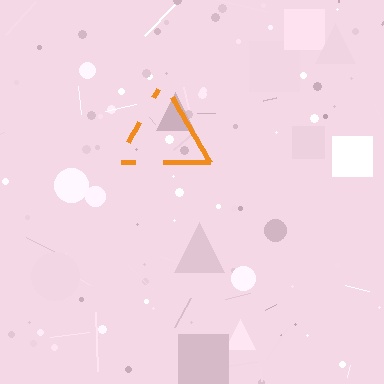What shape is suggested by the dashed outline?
The dashed outline suggests a triangle.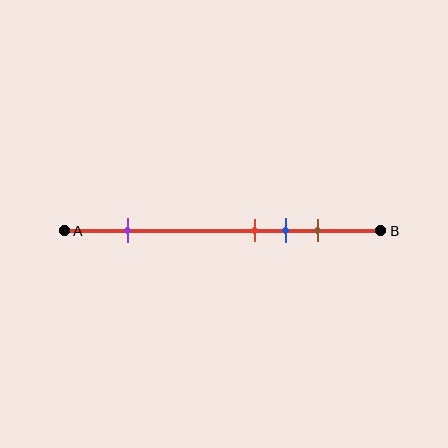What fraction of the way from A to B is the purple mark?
The purple mark is approximately 20% (0.2) of the way from A to B.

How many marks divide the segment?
There are 4 marks dividing the segment.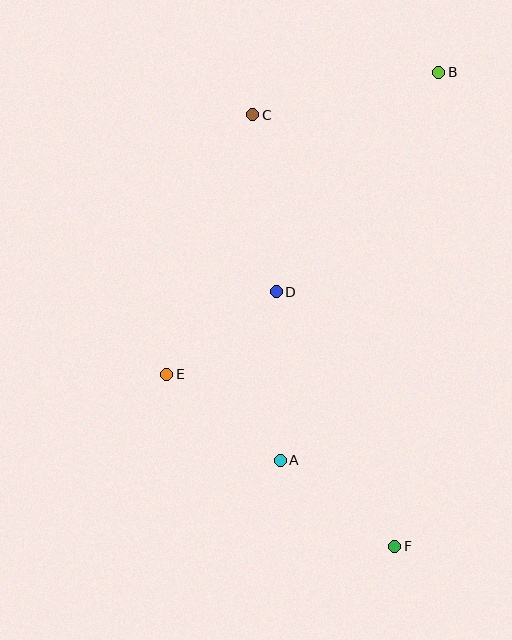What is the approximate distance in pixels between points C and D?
The distance between C and D is approximately 179 pixels.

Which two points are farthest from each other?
Points B and F are farthest from each other.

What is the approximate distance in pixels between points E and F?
The distance between E and F is approximately 285 pixels.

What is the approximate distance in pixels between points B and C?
The distance between B and C is approximately 191 pixels.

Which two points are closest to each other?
Points D and E are closest to each other.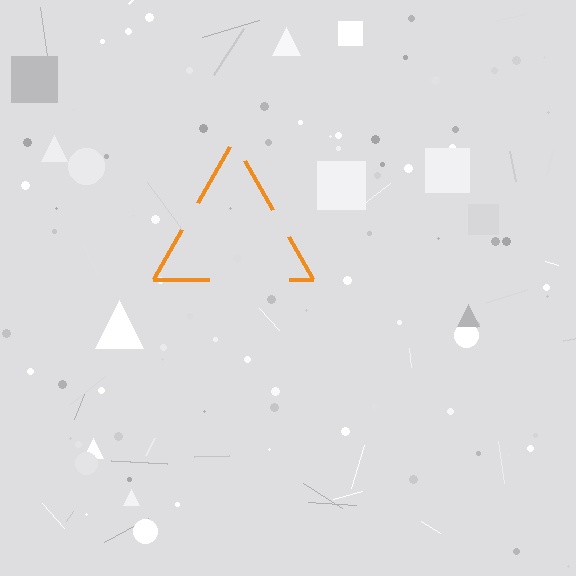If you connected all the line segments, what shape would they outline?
They would outline a triangle.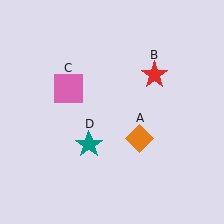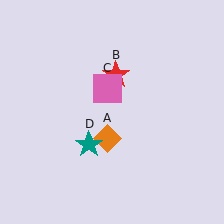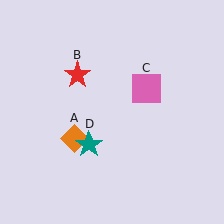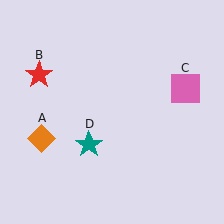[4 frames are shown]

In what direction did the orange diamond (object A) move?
The orange diamond (object A) moved left.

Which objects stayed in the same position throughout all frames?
Teal star (object D) remained stationary.